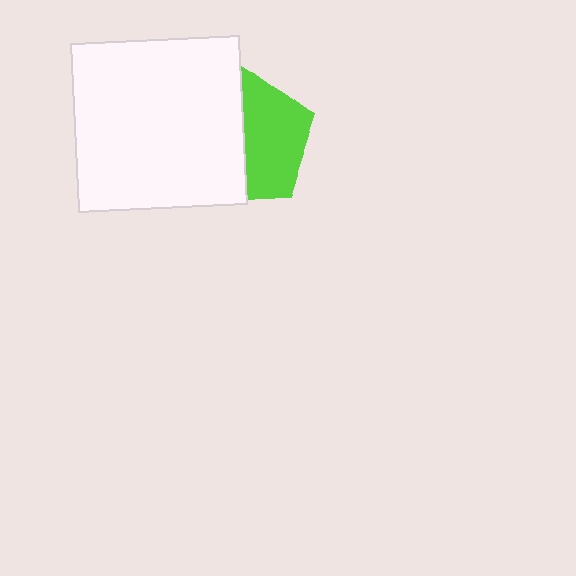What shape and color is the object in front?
The object in front is a white square.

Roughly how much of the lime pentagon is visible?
About half of it is visible (roughly 50%).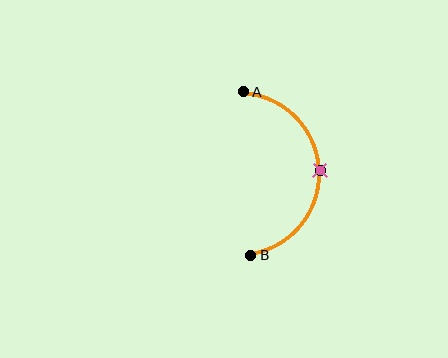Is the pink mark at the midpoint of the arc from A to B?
Yes. The pink mark lies on the arc at equal arc-length from both A and B — it is the arc midpoint.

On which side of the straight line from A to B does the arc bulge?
The arc bulges to the right of the straight line connecting A and B.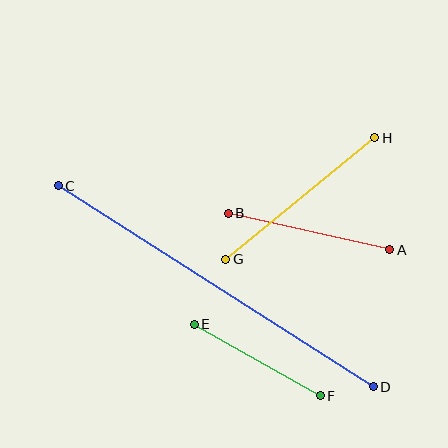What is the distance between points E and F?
The distance is approximately 145 pixels.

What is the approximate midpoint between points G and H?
The midpoint is at approximately (300, 199) pixels.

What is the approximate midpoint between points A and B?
The midpoint is at approximately (309, 231) pixels.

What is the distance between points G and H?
The distance is approximately 192 pixels.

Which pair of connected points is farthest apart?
Points C and D are farthest apart.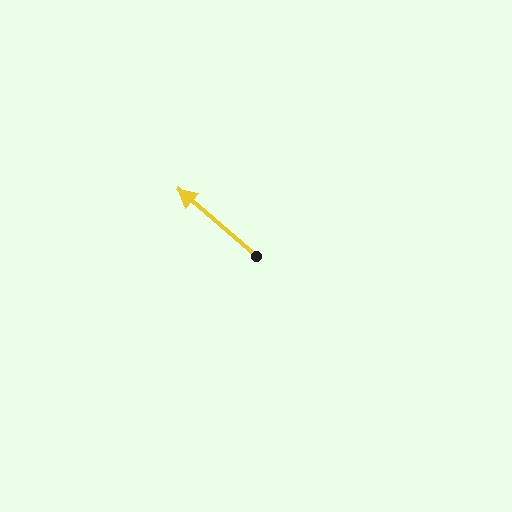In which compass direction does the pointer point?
Northwest.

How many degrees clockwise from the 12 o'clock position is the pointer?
Approximately 311 degrees.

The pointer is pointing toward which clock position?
Roughly 10 o'clock.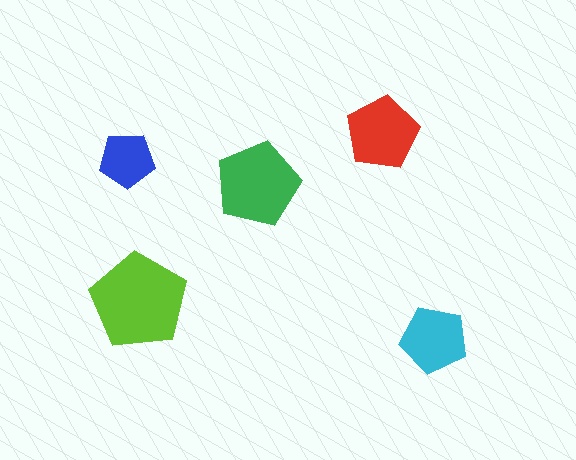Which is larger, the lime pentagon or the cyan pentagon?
The lime one.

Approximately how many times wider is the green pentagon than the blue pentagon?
About 1.5 times wider.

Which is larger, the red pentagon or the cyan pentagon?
The red one.